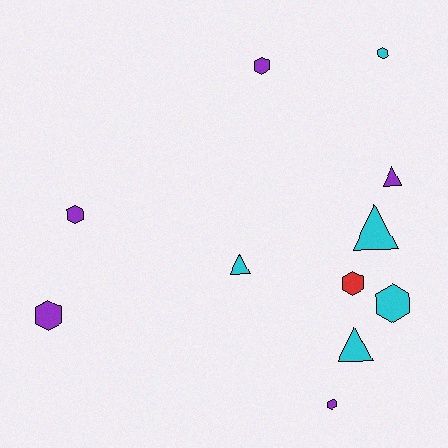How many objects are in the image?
There are 11 objects.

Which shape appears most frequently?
Hexagon, with 7 objects.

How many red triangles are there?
There are no red triangles.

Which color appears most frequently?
Purple, with 5 objects.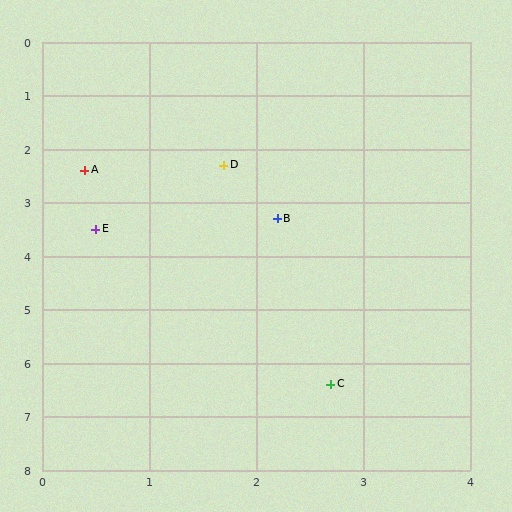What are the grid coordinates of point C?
Point C is at approximately (2.7, 6.4).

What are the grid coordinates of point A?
Point A is at approximately (0.4, 2.4).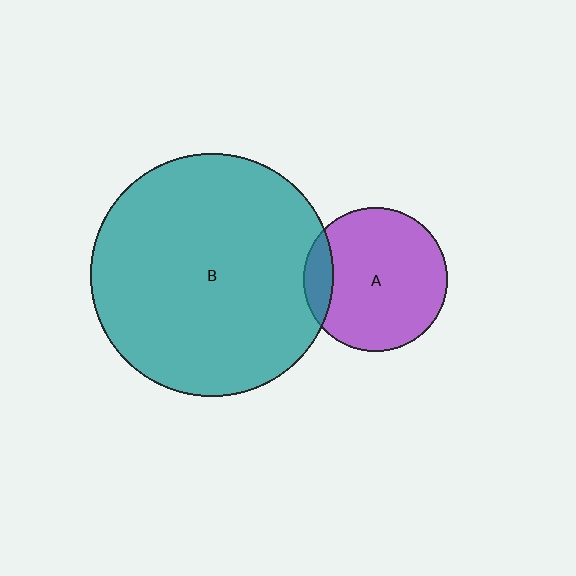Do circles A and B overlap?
Yes.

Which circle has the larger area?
Circle B (teal).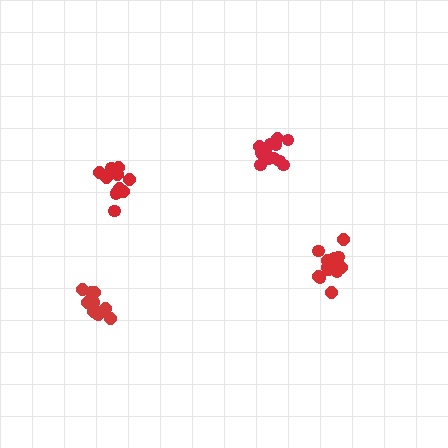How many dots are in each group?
Group 1: 11 dots, Group 2: 15 dots, Group 3: 13 dots, Group 4: 13 dots (52 total).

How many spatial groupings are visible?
There are 4 spatial groupings.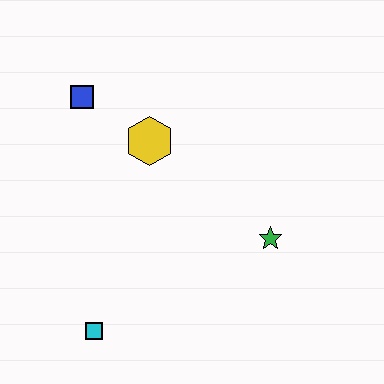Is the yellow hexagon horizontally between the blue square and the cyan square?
No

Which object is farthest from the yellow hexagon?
The cyan square is farthest from the yellow hexagon.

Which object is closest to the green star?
The yellow hexagon is closest to the green star.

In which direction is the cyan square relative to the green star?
The cyan square is to the left of the green star.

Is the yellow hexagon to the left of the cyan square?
No